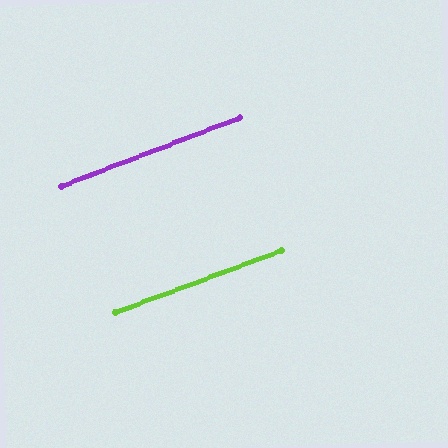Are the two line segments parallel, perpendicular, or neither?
Parallel — their directions differ by only 0.4°.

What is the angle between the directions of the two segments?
Approximately 0 degrees.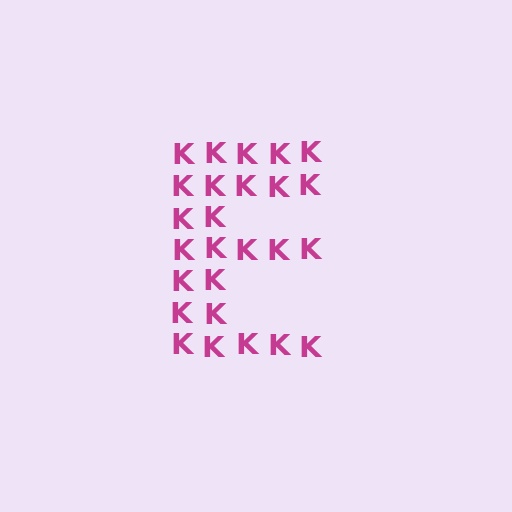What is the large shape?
The large shape is the letter E.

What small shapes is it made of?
It is made of small letter K's.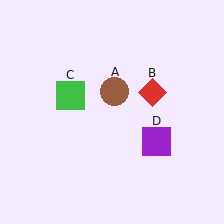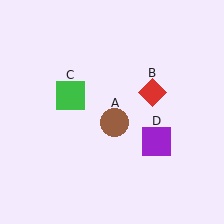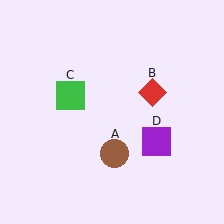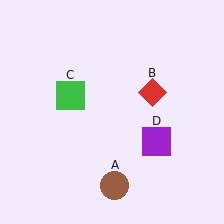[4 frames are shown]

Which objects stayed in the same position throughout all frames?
Red diamond (object B) and green square (object C) and purple square (object D) remained stationary.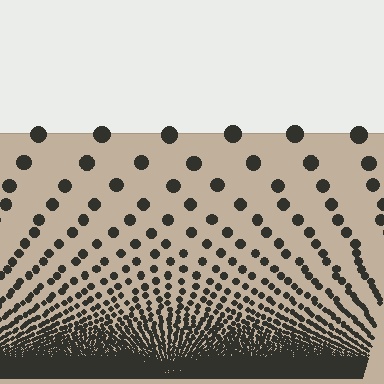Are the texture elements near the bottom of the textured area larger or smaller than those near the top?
Smaller. The gradient is inverted — elements near the bottom are smaller and denser.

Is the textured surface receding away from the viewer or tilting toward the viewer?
The surface appears to tilt toward the viewer. Texture elements get larger and sparser toward the top.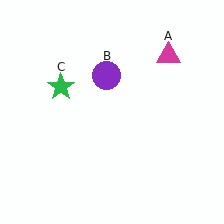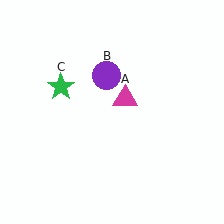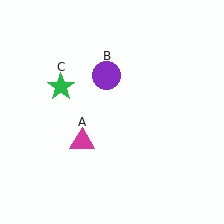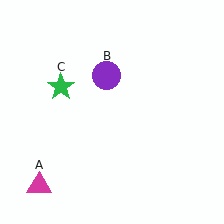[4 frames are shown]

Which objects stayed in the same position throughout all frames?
Purple circle (object B) and green star (object C) remained stationary.